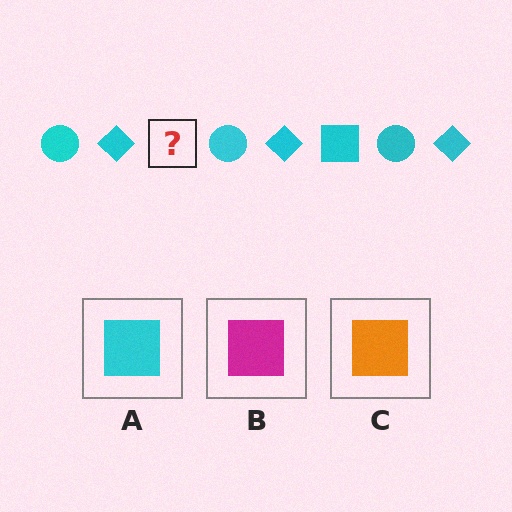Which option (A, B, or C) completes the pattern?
A.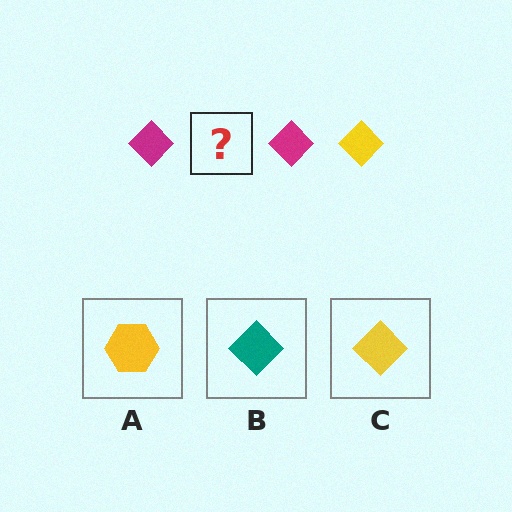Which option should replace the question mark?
Option C.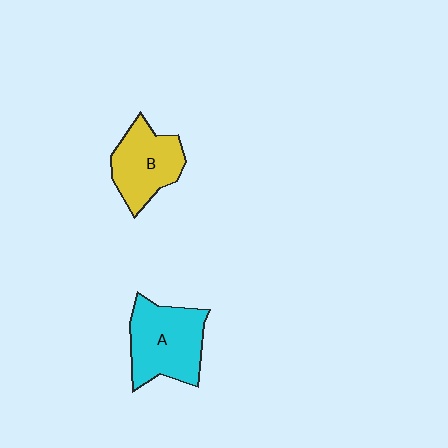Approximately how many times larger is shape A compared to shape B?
Approximately 1.2 times.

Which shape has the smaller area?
Shape B (yellow).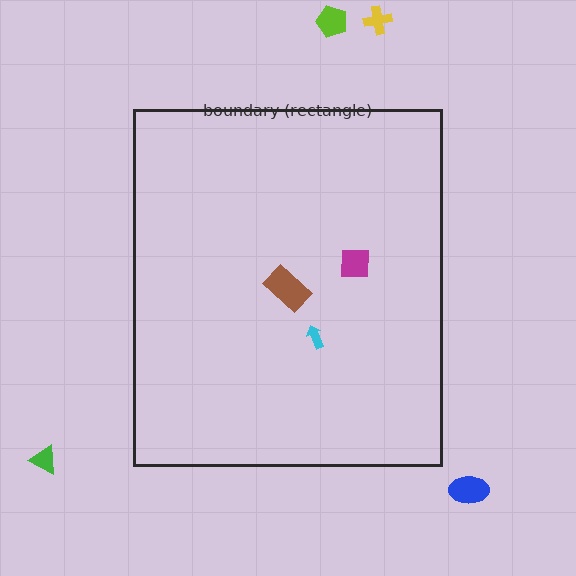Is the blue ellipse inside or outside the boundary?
Outside.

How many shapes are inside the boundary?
3 inside, 4 outside.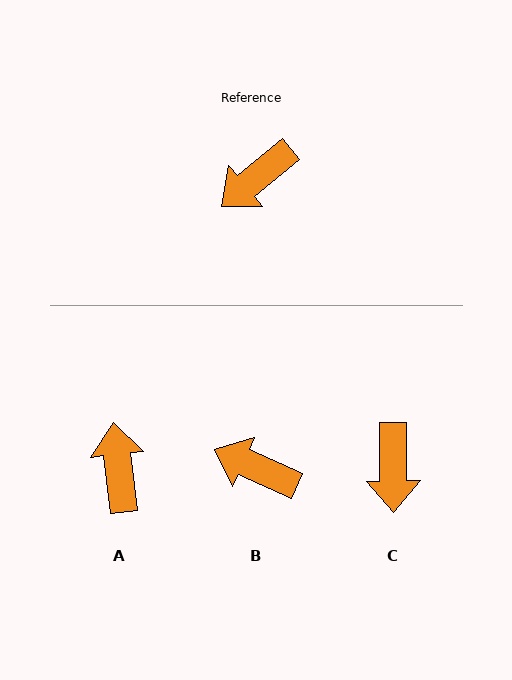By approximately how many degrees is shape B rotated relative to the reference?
Approximately 63 degrees clockwise.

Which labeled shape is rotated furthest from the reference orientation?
A, about 123 degrees away.